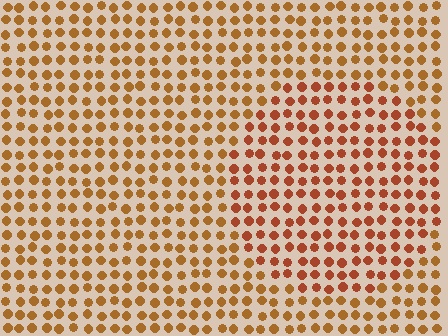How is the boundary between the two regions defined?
The boundary is defined purely by a slight shift in hue (about 19 degrees). Spacing, size, and orientation are identical on both sides.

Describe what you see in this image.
The image is filled with small brown elements in a uniform arrangement. A circle-shaped region is visible where the elements are tinted to a slightly different hue, forming a subtle color boundary.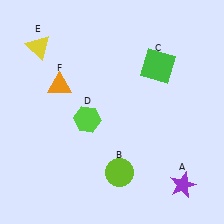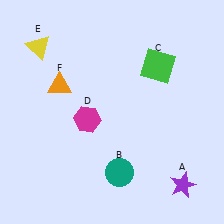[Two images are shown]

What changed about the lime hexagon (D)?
In Image 1, D is lime. In Image 2, it changed to magenta.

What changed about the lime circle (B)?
In Image 1, B is lime. In Image 2, it changed to teal.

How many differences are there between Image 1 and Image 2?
There are 2 differences between the two images.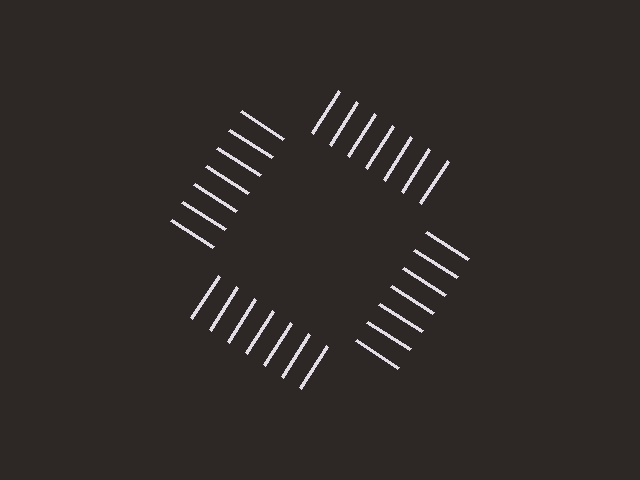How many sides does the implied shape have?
4 sides — the line-ends trace a square.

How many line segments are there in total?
28 — 7 along each of the 4 edges.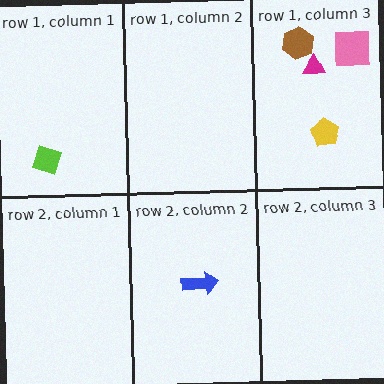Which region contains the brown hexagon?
The row 1, column 3 region.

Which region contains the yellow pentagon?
The row 1, column 3 region.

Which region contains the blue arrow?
The row 2, column 2 region.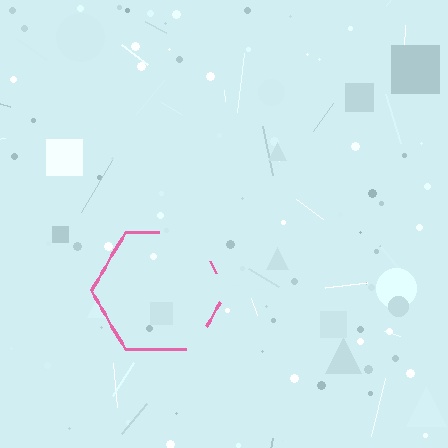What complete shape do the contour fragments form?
The contour fragments form a hexagon.